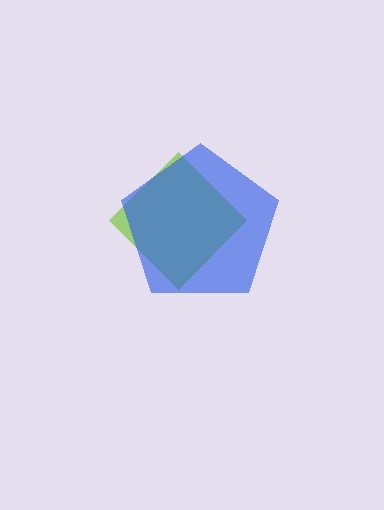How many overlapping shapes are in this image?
There are 2 overlapping shapes in the image.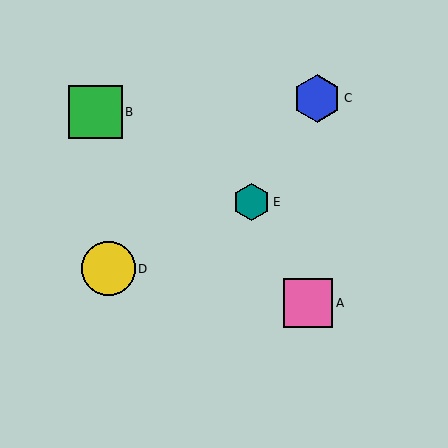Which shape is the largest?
The green square (labeled B) is the largest.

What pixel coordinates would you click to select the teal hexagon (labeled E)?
Click at (252, 202) to select the teal hexagon E.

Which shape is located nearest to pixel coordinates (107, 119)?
The green square (labeled B) at (95, 112) is nearest to that location.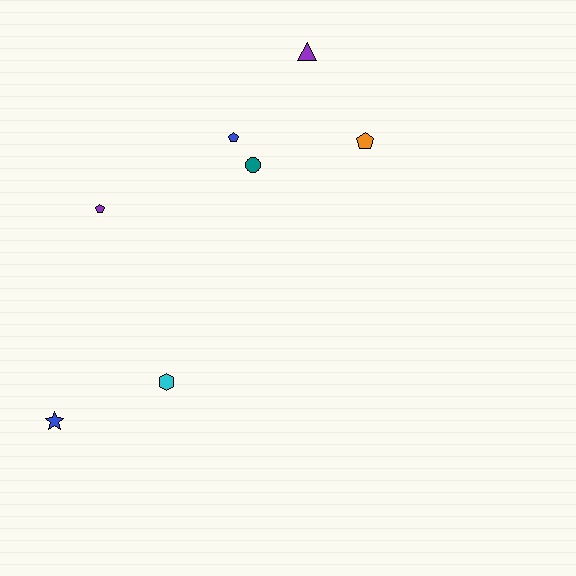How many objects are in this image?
There are 7 objects.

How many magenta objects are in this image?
There are no magenta objects.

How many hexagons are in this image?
There is 1 hexagon.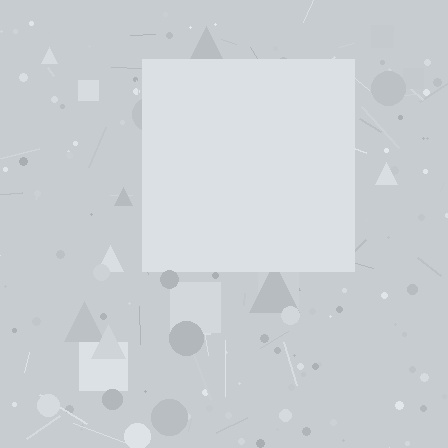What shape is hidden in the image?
A square is hidden in the image.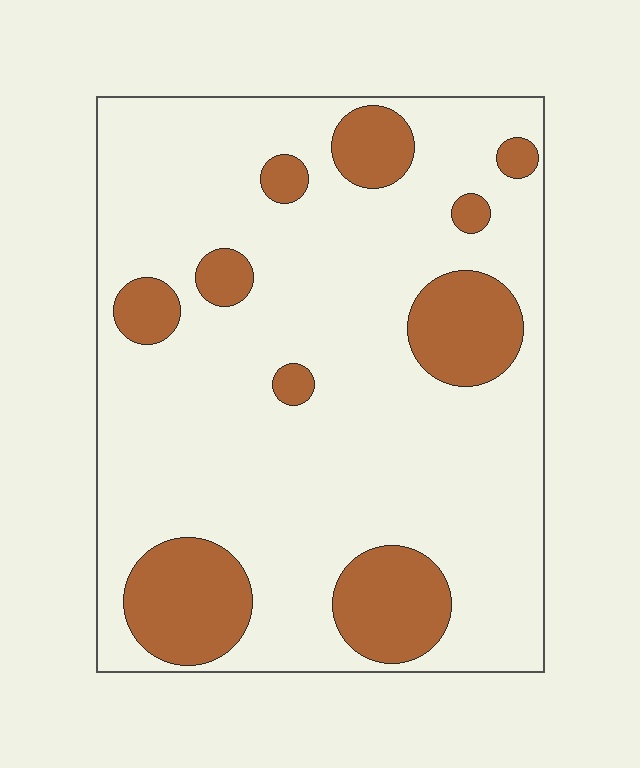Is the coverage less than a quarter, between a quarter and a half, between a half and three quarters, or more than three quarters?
Less than a quarter.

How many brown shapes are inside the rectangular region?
10.